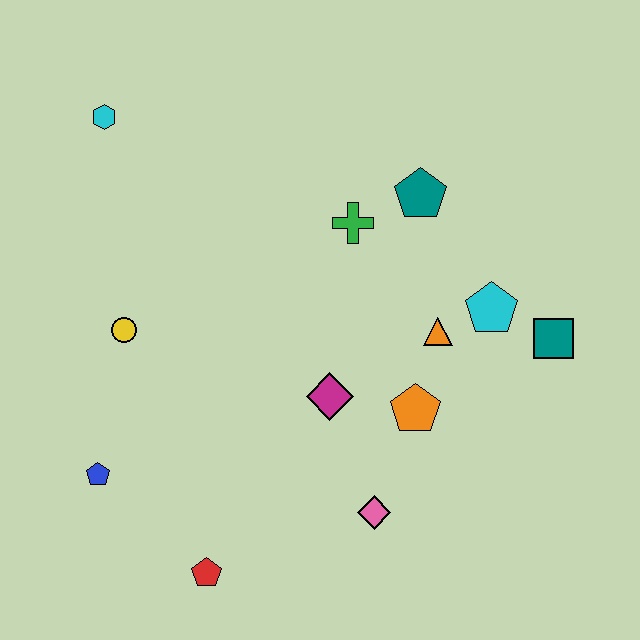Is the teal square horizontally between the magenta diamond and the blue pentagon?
No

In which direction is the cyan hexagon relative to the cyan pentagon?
The cyan hexagon is to the left of the cyan pentagon.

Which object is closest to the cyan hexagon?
The yellow circle is closest to the cyan hexagon.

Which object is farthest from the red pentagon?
The cyan hexagon is farthest from the red pentagon.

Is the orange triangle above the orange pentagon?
Yes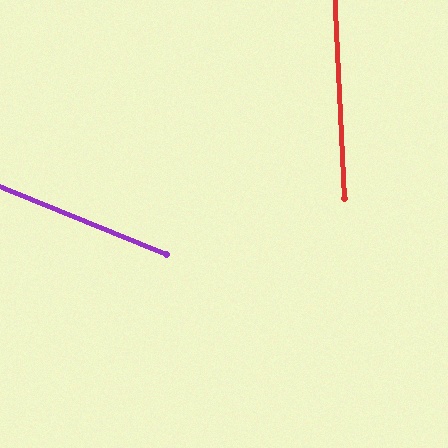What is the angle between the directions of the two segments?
Approximately 65 degrees.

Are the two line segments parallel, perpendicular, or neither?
Neither parallel nor perpendicular — they differ by about 65°.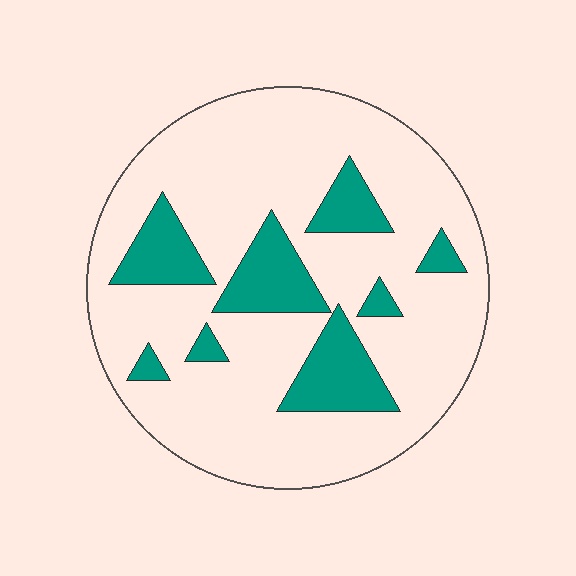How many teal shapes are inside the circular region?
8.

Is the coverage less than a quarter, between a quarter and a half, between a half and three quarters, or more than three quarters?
Less than a quarter.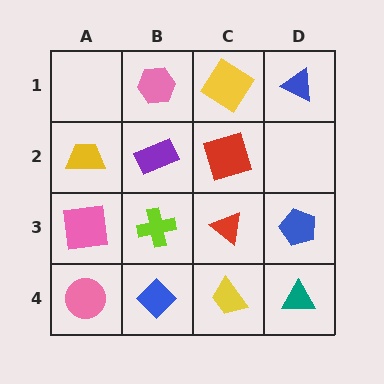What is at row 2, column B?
A purple rectangle.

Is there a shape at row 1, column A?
No, that cell is empty.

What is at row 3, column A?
A pink square.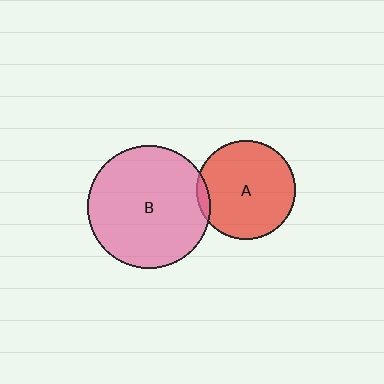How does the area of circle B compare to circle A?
Approximately 1.5 times.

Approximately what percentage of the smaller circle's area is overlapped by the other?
Approximately 5%.